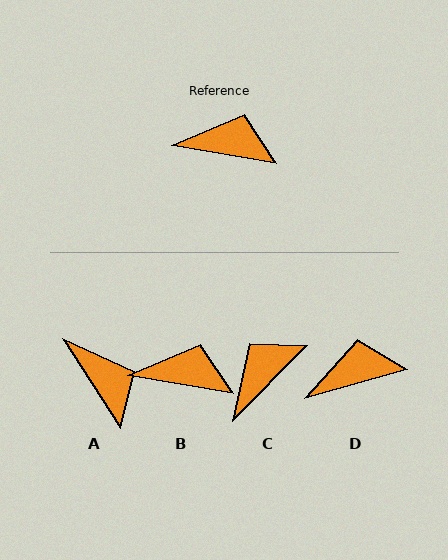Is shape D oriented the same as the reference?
No, it is off by about 25 degrees.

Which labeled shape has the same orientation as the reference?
B.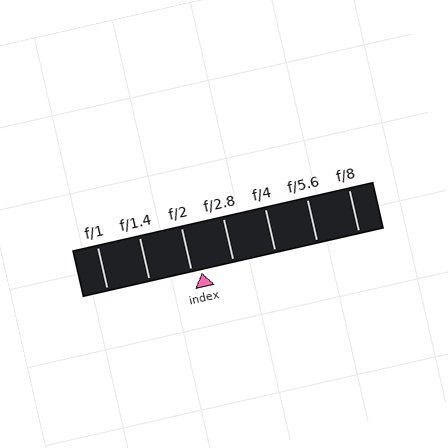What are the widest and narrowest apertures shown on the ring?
The widest aperture shown is f/1 and the narrowest is f/8.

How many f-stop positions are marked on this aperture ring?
There are 7 f-stop positions marked.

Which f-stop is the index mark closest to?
The index mark is closest to f/2.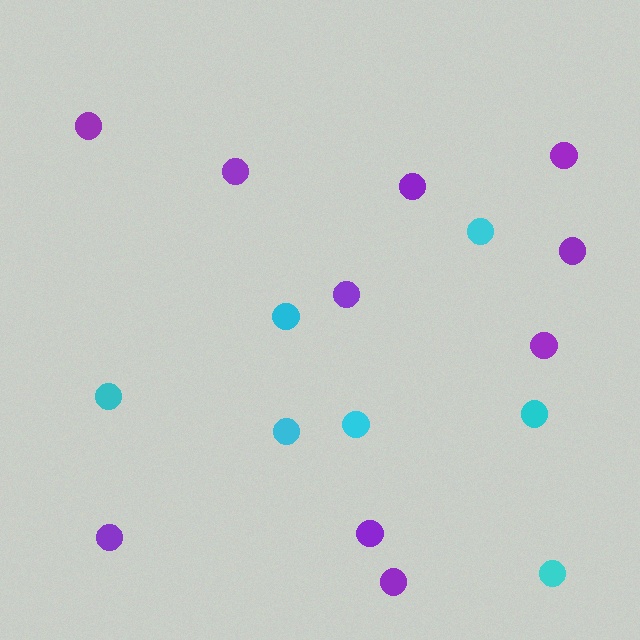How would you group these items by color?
There are 2 groups: one group of purple circles (10) and one group of cyan circles (7).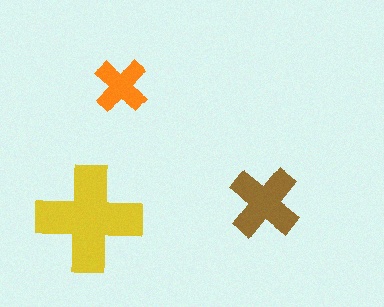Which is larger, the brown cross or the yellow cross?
The yellow one.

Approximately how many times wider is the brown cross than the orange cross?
About 1.5 times wider.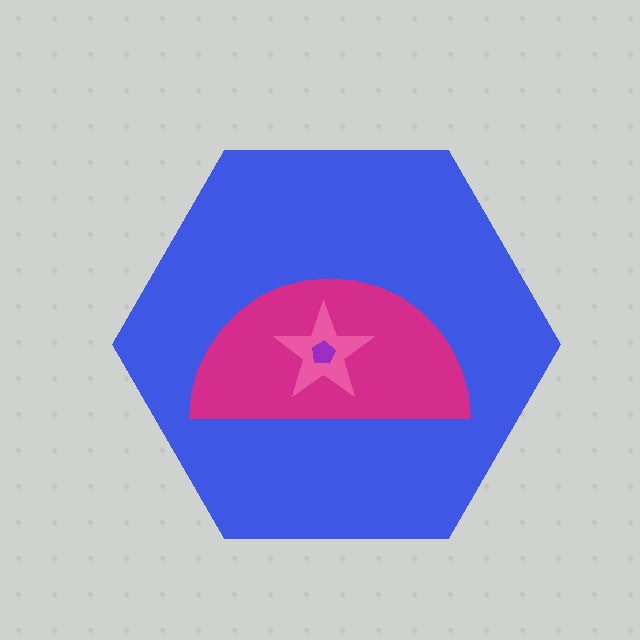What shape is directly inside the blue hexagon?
The magenta semicircle.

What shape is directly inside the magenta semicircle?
The pink star.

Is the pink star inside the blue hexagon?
Yes.